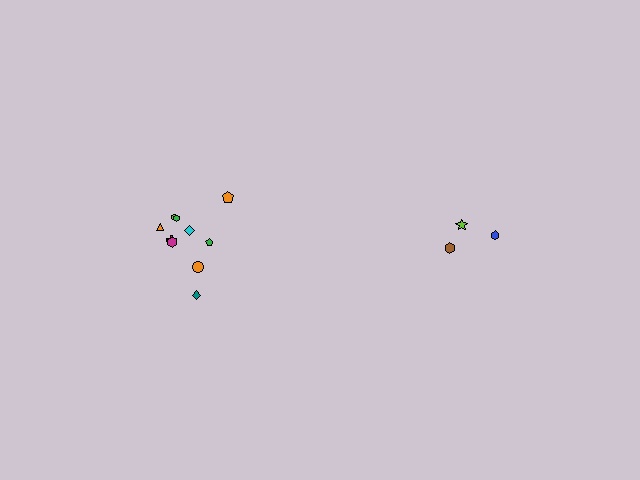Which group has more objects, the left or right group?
The left group.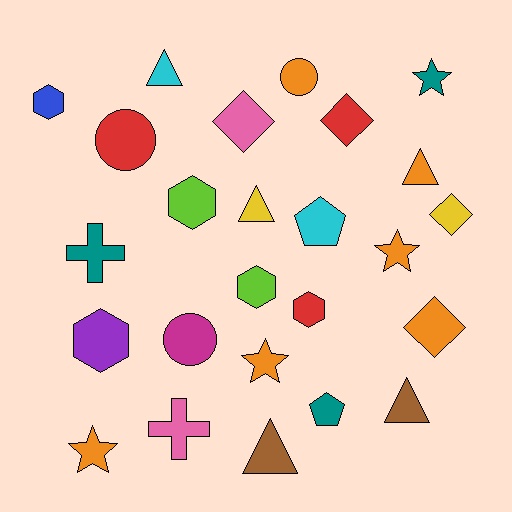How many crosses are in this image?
There are 2 crosses.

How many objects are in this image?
There are 25 objects.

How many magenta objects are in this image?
There is 1 magenta object.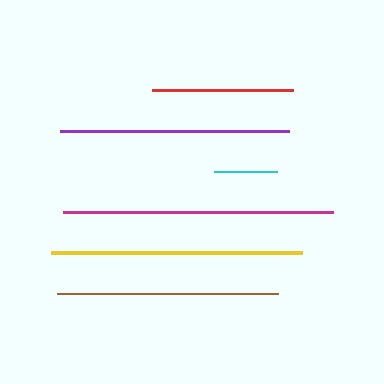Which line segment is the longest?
The magenta line is the longest at approximately 271 pixels.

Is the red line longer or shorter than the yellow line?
The yellow line is longer than the red line.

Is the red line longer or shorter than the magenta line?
The magenta line is longer than the red line.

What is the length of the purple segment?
The purple segment is approximately 229 pixels long.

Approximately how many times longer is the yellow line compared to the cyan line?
The yellow line is approximately 3.9 times the length of the cyan line.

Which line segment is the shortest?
The cyan line is the shortest at approximately 64 pixels.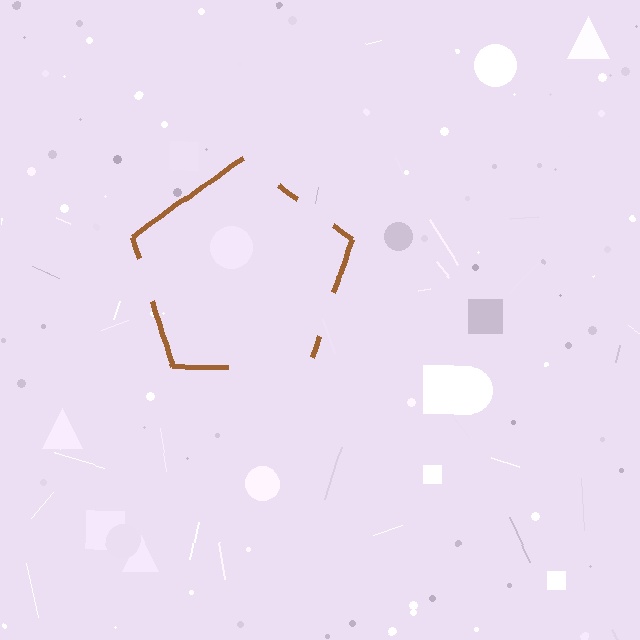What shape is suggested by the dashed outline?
The dashed outline suggests a pentagon.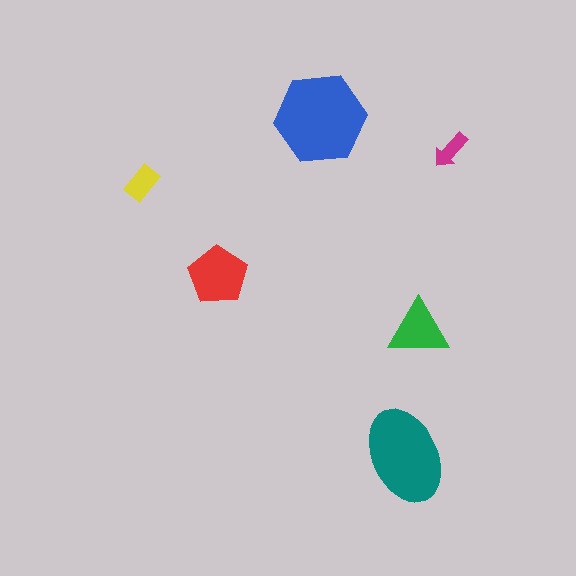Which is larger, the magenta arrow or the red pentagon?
The red pentagon.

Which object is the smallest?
The magenta arrow.